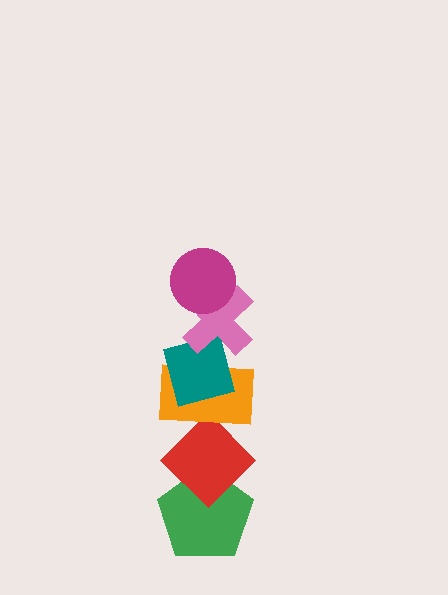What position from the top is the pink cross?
The pink cross is 2nd from the top.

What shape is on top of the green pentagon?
The red diamond is on top of the green pentagon.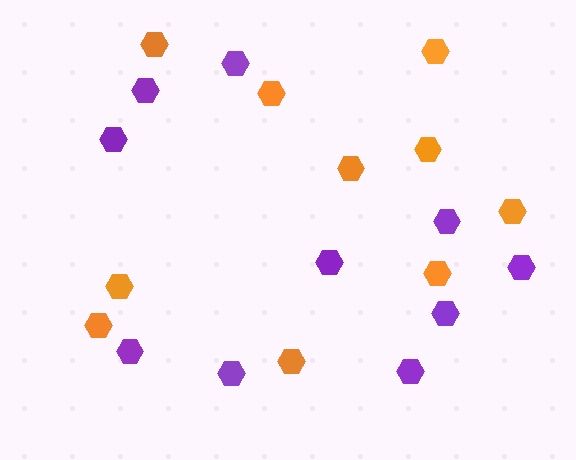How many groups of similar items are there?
There are 2 groups: one group of orange hexagons (10) and one group of purple hexagons (10).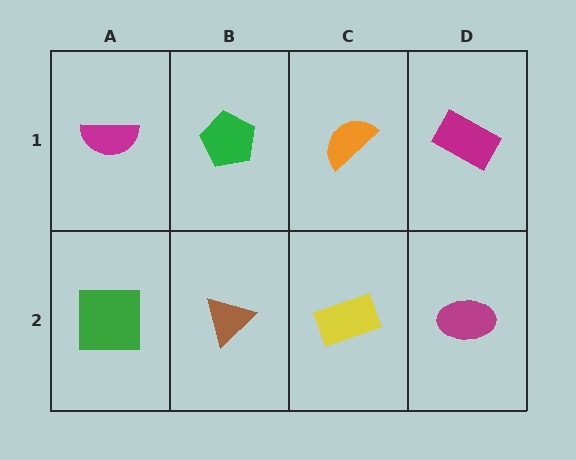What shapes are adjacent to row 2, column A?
A magenta semicircle (row 1, column A), a brown triangle (row 2, column B).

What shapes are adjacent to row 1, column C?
A yellow rectangle (row 2, column C), a green pentagon (row 1, column B), a magenta rectangle (row 1, column D).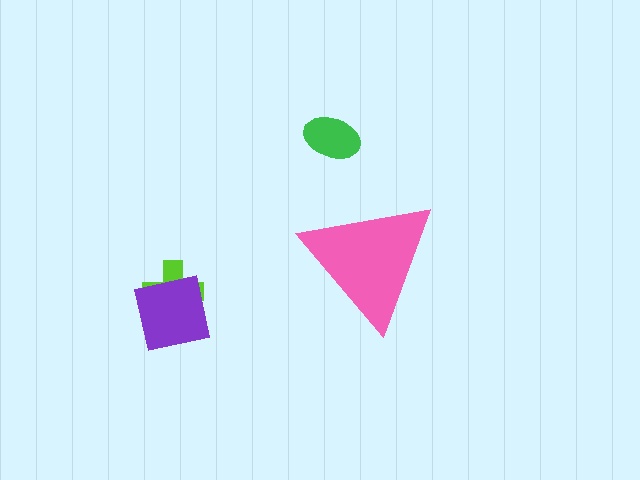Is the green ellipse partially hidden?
No, the green ellipse is fully visible.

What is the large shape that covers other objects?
A pink triangle.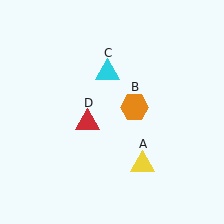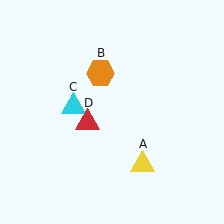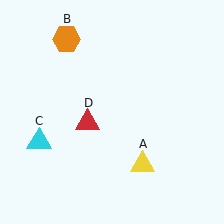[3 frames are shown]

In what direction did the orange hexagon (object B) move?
The orange hexagon (object B) moved up and to the left.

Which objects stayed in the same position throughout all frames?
Yellow triangle (object A) and red triangle (object D) remained stationary.